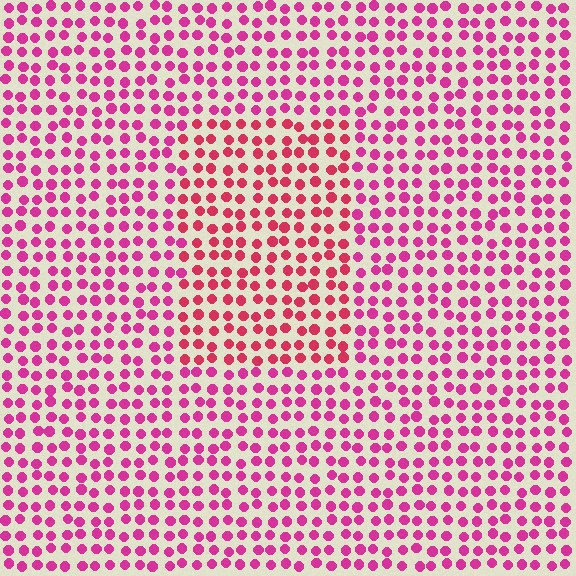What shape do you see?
I see a rectangle.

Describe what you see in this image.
The image is filled with small magenta elements in a uniform arrangement. A rectangle-shaped region is visible where the elements are tinted to a slightly different hue, forming a subtle color boundary.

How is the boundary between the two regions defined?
The boundary is defined purely by a slight shift in hue (about 24 degrees). Spacing, size, and orientation are identical on both sides.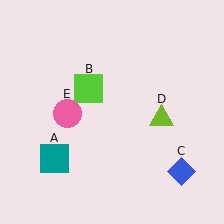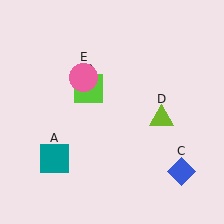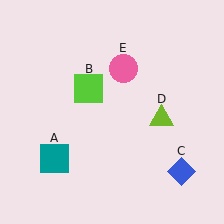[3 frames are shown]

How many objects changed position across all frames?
1 object changed position: pink circle (object E).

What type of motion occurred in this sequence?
The pink circle (object E) rotated clockwise around the center of the scene.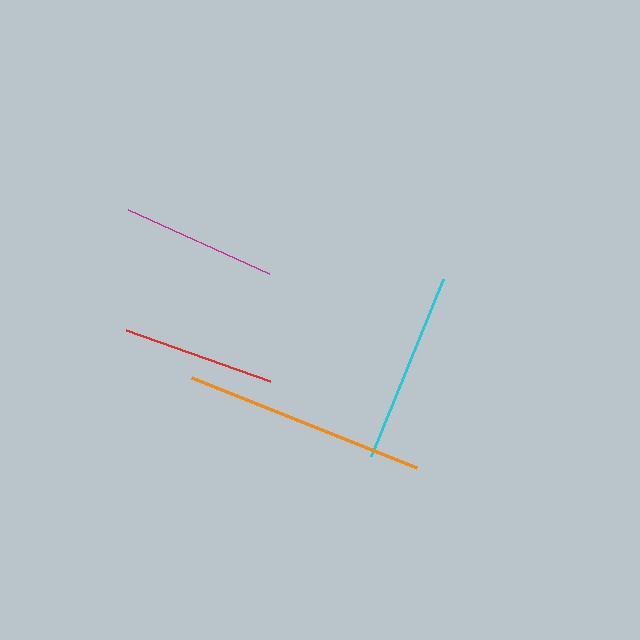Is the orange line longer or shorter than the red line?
The orange line is longer than the red line.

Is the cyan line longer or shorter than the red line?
The cyan line is longer than the red line.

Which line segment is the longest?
The orange line is the longest at approximately 243 pixels.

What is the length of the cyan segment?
The cyan segment is approximately 190 pixels long.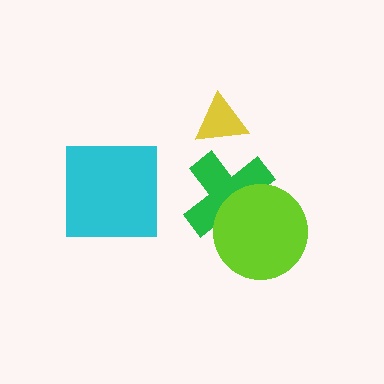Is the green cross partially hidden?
Yes, it is partially covered by another shape.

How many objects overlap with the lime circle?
1 object overlaps with the lime circle.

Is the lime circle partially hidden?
No, no other shape covers it.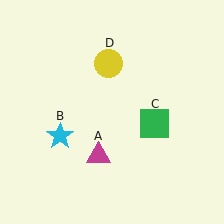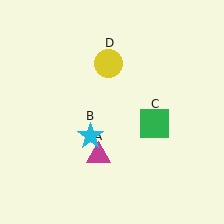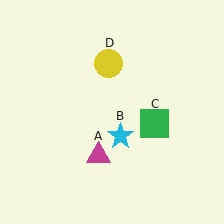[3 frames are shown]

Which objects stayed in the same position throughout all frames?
Magenta triangle (object A) and green square (object C) and yellow circle (object D) remained stationary.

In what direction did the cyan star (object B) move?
The cyan star (object B) moved right.